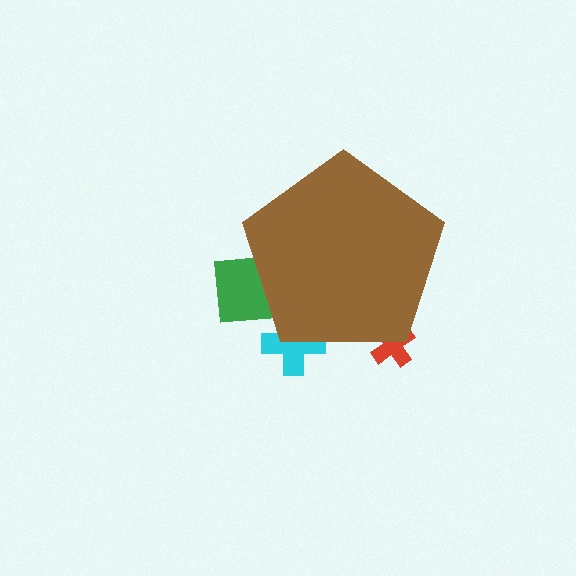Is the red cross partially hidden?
Yes, the red cross is partially hidden behind the brown pentagon.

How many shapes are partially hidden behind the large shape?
3 shapes are partially hidden.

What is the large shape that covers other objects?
A brown pentagon.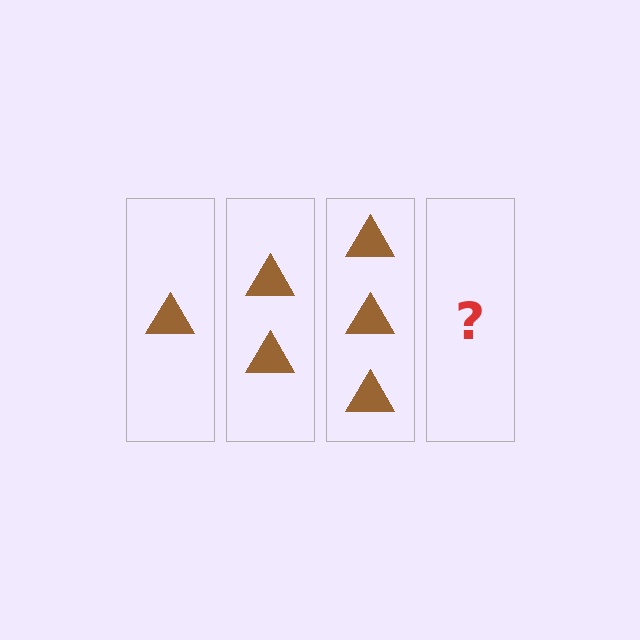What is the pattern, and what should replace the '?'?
The pattern is that each step adds one more triangle. The '?' should be 4 triangles.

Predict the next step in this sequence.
The next step is 4 triangles.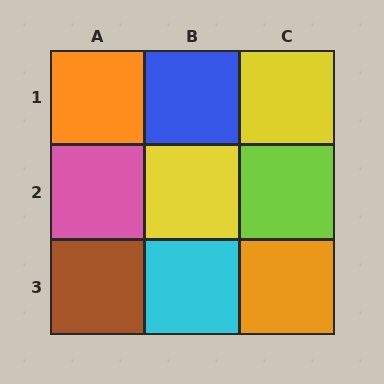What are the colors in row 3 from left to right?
Brown, cyan, orange.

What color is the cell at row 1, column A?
Orange.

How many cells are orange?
2 cells are orange.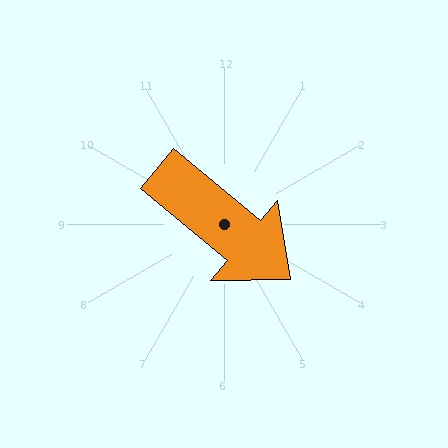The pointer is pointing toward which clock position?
Roughly 4 o'clock.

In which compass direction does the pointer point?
Southeast.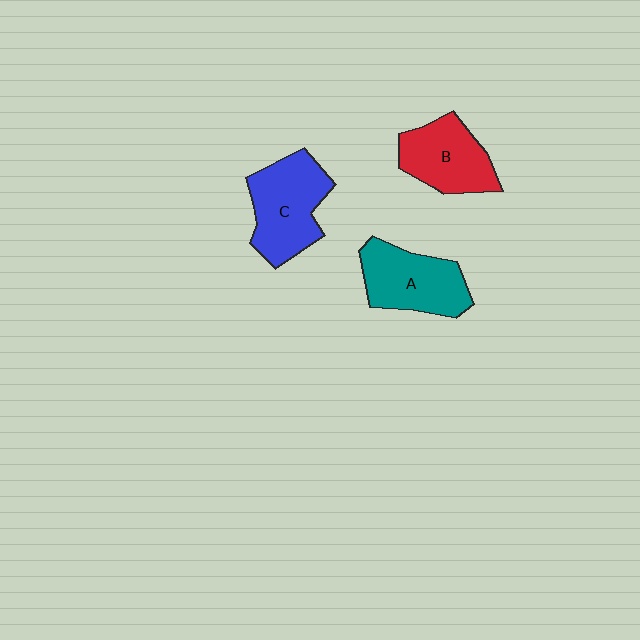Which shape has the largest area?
Shape C (blue).